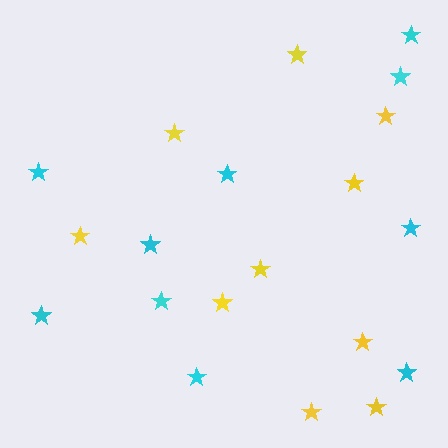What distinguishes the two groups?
There are 2 groups: one group of yellow stars (10) and one group of cyan stars (10).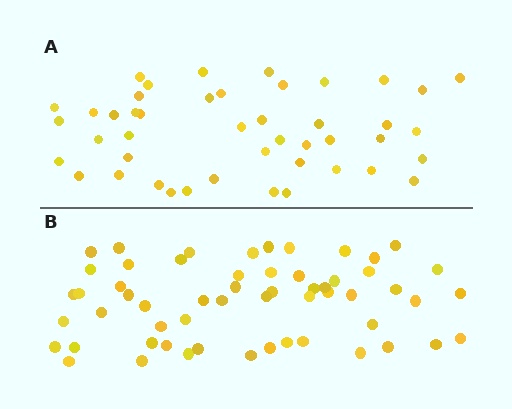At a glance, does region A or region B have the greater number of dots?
Region B (the bottom region) has more dots.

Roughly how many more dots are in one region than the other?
Region B has roughly 12 or so more dots than region A.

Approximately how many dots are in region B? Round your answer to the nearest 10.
About 60 dots. (The exact count is 57, which rounds to 60.)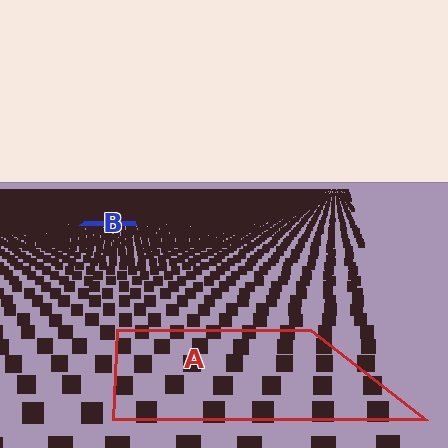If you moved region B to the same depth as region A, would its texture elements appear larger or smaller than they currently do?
They would appear larger. At a closer depth, the same texture elements are projected at a bigger on-screen size.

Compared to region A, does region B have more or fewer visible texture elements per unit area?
Region B has more texture elements per unit area — they are packed more densely because it is farther away.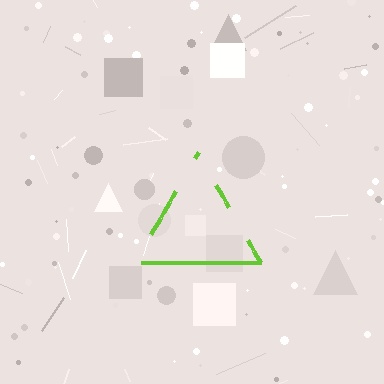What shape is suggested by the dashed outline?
The dashed outline suggests a triangle.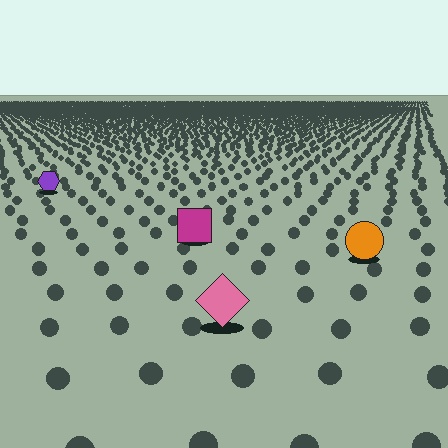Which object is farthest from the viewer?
The purple hexagon is farthest from the viewer. It appears smaller and the ground texture around it is denser.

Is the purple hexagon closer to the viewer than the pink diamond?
No. The pink diamond is closer — you can tell from the texture gradient: the ground texture is coarser near it.